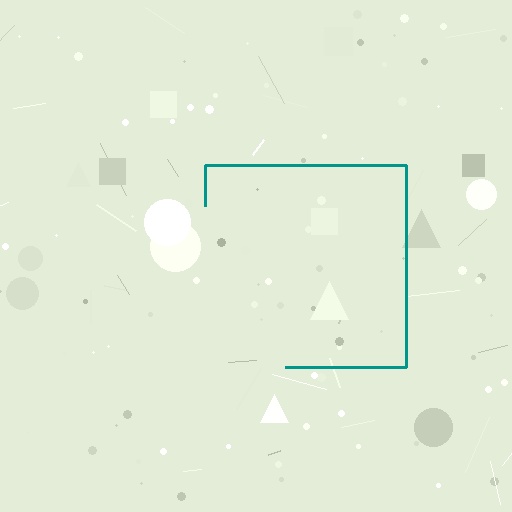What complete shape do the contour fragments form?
The contour fragments form a square.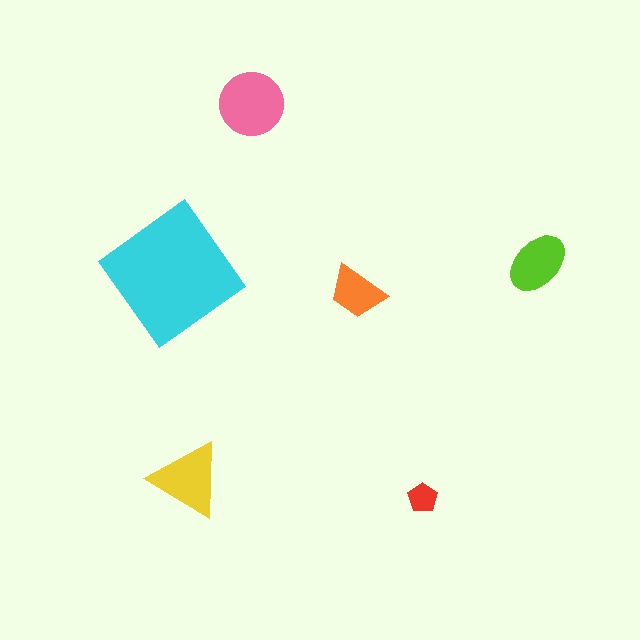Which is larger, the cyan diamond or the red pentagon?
The cyan diamond.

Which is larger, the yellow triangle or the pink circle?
The pink circle.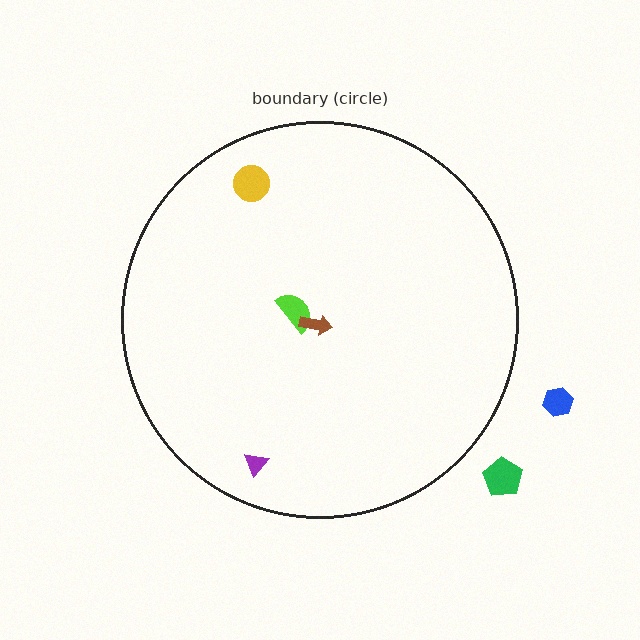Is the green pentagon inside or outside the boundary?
Outside.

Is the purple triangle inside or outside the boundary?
Inside.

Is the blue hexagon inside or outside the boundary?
Outside.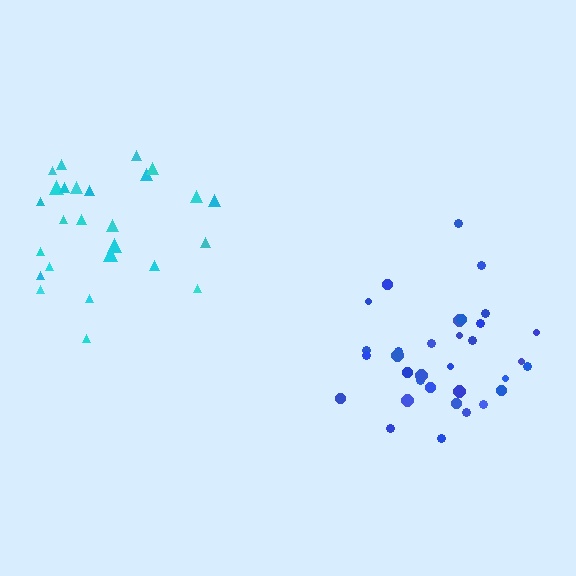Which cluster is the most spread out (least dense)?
Cyan.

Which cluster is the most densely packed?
Blue.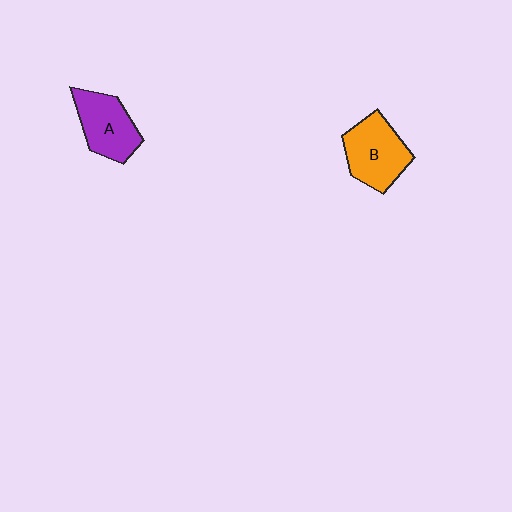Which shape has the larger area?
Shape B (orange).